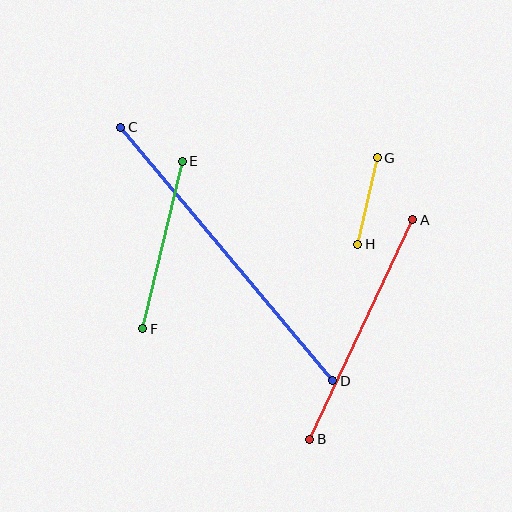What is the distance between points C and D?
The distance is approximately 331 pixels.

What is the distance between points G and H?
The distance is approximately 88 pixels.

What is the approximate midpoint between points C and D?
The midpoint is at approximately (227, 254) pixels.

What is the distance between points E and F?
The distance is approximately 172 pixels.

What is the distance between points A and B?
The distance is approximately 243 pixels.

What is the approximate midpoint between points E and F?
The midpoint is at approximately (163, 245) pixels.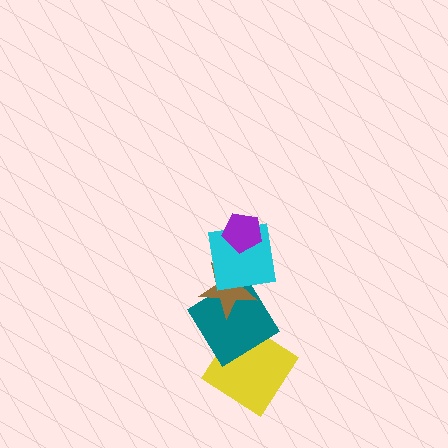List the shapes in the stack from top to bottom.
From top to bottom: the purple pentagon, the cyan square, the brown star, the teal diamond, the yellow diamond.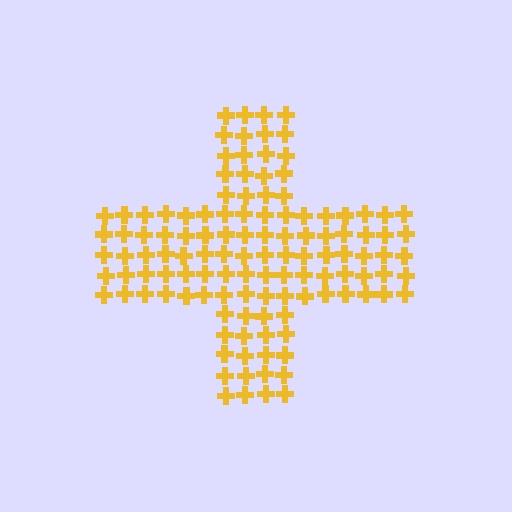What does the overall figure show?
The overall figure shows a cross.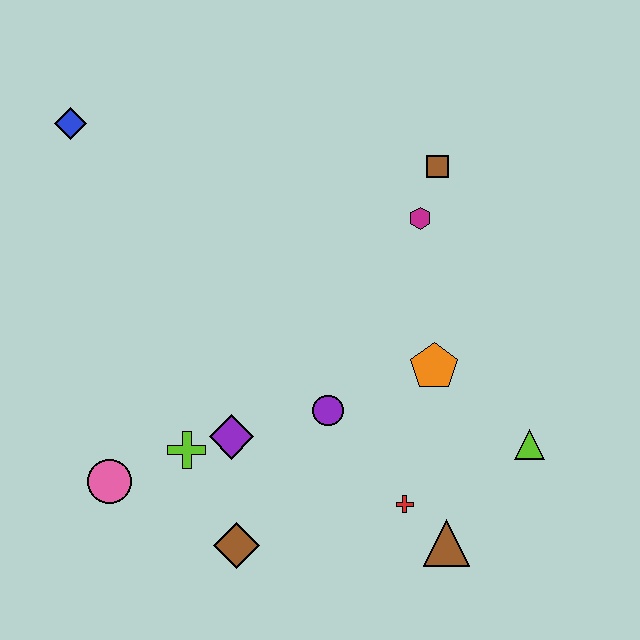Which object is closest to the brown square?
The magenta hexagon is closest to the brown square.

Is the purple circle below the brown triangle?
No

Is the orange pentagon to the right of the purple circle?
Yes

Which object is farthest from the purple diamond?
The blue diamond is farthest from the purple diamond.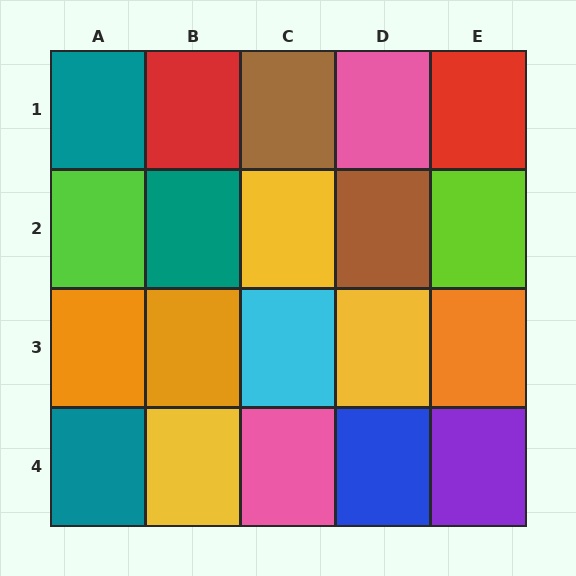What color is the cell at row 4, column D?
Blue.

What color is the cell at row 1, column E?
Red.